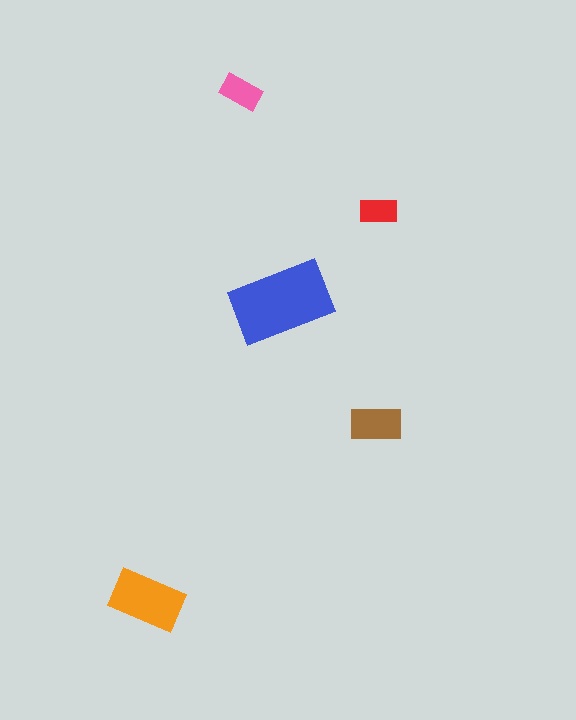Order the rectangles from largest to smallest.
the blue one, the orange one, the brown one, the pink one, the red one.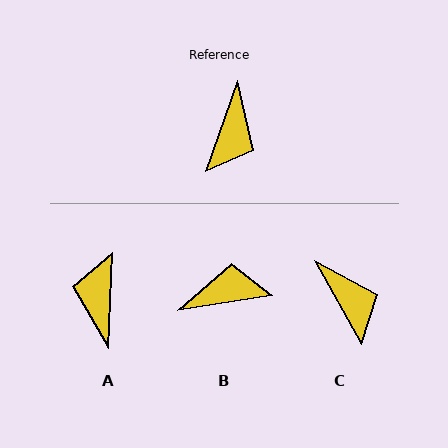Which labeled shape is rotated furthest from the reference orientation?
A, about 163 degrees away.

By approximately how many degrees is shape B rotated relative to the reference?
Approximately 118 degrees counter-clockwise.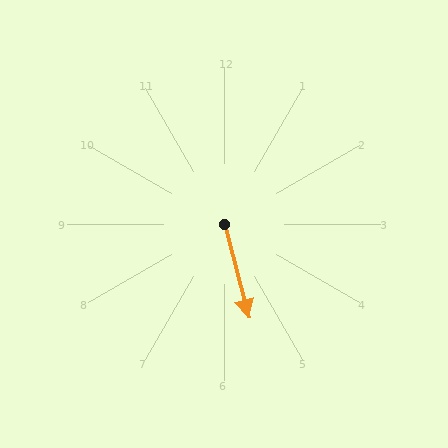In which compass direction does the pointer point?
South.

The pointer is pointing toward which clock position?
Roughly 6 o'clock.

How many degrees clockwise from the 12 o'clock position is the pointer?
Approximately 165 degrees.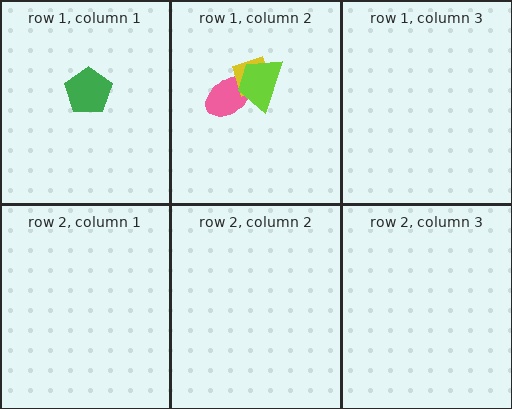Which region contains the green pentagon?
The row 1, column 1 region.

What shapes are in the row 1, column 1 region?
The green pentagon.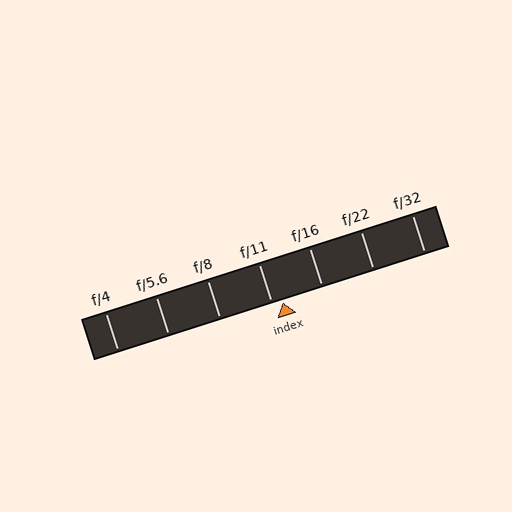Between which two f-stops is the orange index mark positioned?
The index mark is between f/11 and f/16.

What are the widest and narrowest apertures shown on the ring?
The widest aperture shown is f/4 and the narrowest is f/32.